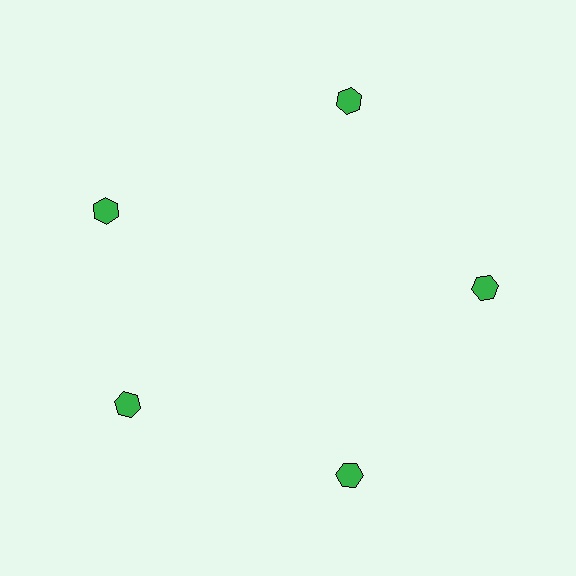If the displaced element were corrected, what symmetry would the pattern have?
It would have 5-fold rotational symmetry — the pattern would map onto itself every 72 degrees.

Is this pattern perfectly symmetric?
No. The 5 green hexagons are arranged in a ring, but one element near the 10 o'clock position is rotated out of alignment along the ring, breaking the 5-fold rotational symmetry.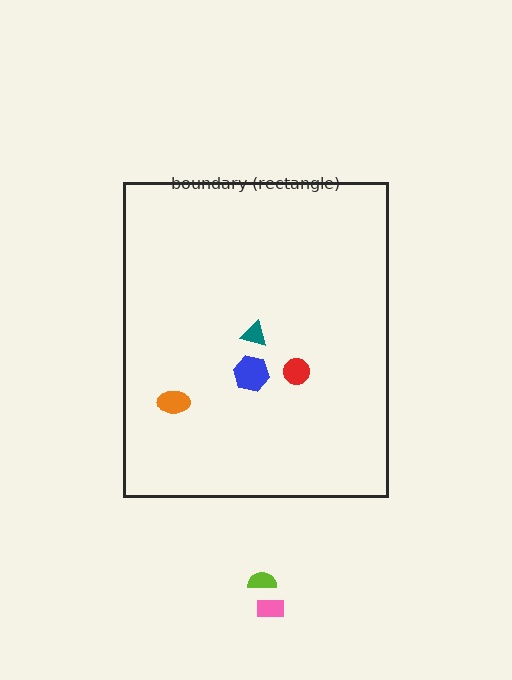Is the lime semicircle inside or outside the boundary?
Outside.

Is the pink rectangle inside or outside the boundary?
Outside.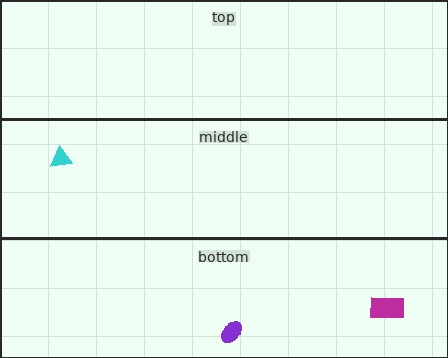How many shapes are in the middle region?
1.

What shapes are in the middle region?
The cyan triangle.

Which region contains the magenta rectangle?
The bottom region.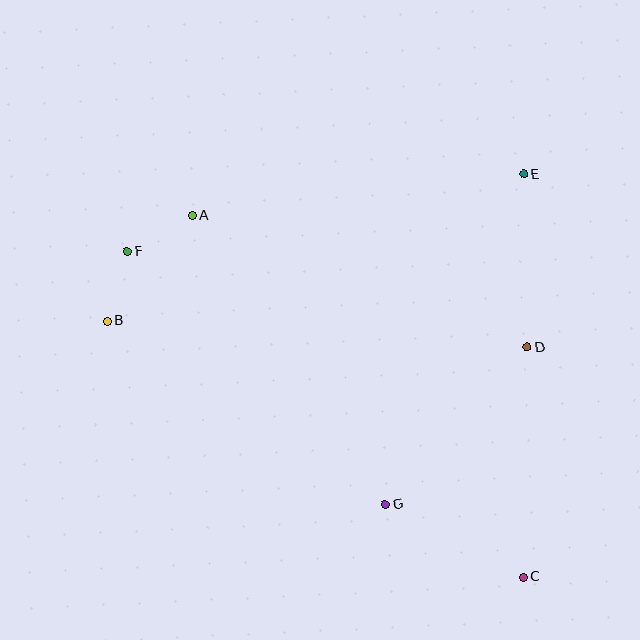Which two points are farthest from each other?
Points C and F are farthest from each other.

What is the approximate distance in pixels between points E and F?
The distance between E and F is approximately 404 pixels.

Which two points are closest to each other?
Points B and F are closest to each other.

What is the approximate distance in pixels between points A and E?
The distance between A and E is approximately 334 pixels.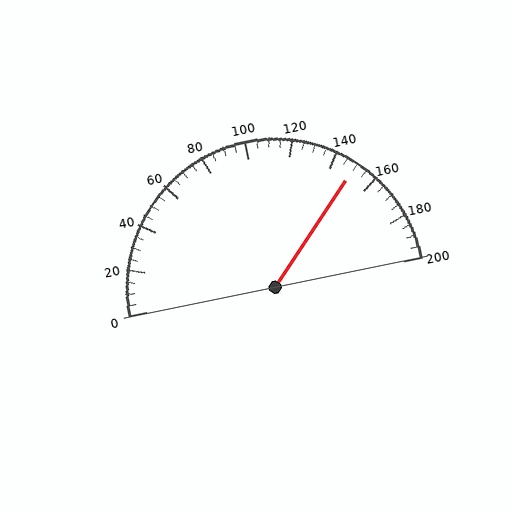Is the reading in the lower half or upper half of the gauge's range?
The reading is in the upper half of the range (0 to 200).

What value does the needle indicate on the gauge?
The needle indicates approximately 150.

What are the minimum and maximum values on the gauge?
The gauge ranges from 0 to 200.